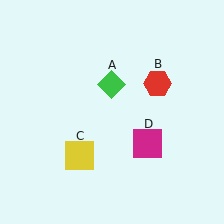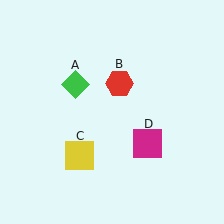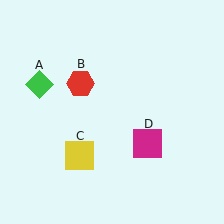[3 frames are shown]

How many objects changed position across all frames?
2 objects changed position: green diamond (object A), red hexagon (object B).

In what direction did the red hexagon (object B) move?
The red hexagon (object B) moved left.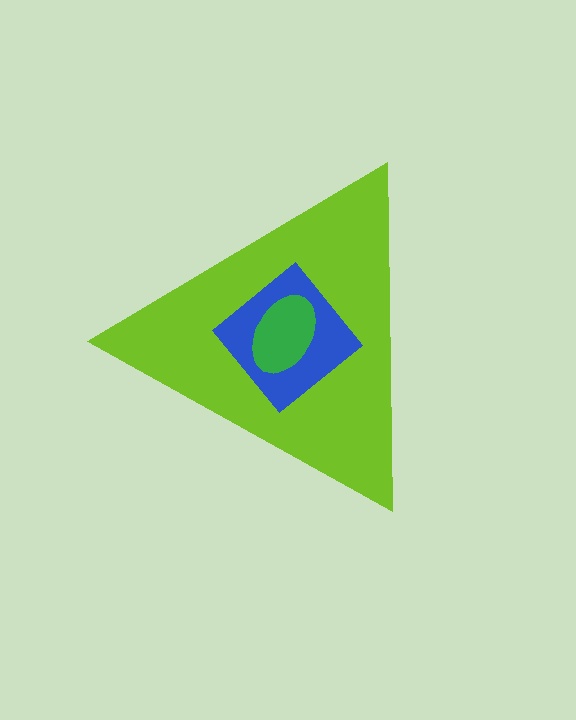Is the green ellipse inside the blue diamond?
Yes.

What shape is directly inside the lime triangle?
The blue diamond.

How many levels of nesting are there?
3.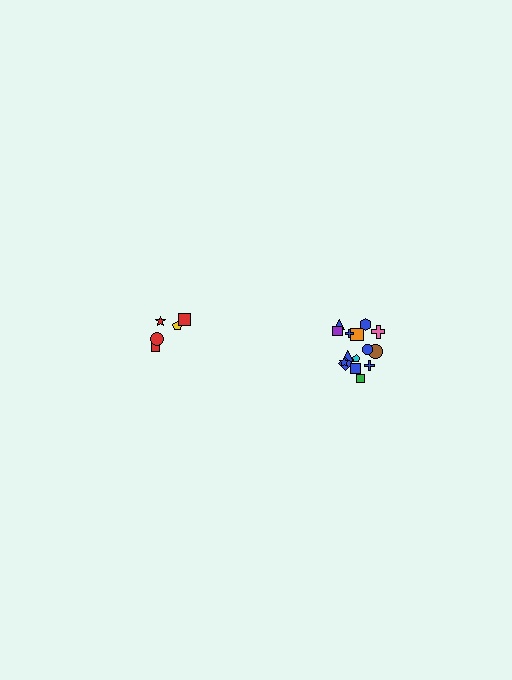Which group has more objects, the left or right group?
The right group.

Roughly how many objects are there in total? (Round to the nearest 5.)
Roughly 20 objects in total.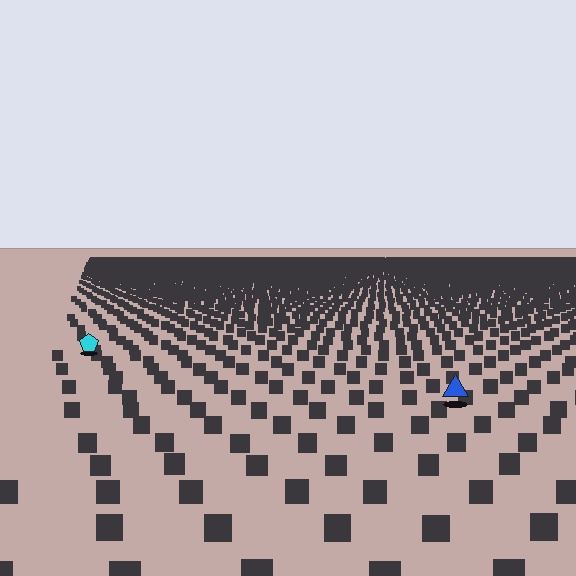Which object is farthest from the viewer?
The cyan pentagon is farthest from the viewer. It appears smaller and the ground texture around it is denser.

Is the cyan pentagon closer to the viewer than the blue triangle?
No. The blue triangle is closer — you can tell from the texture gradient: the ground texture is coarser near it.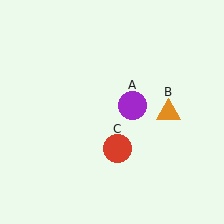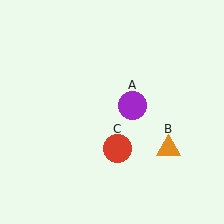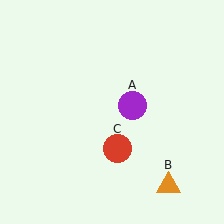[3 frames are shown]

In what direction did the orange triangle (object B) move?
The orange triangle (object B) moved down.